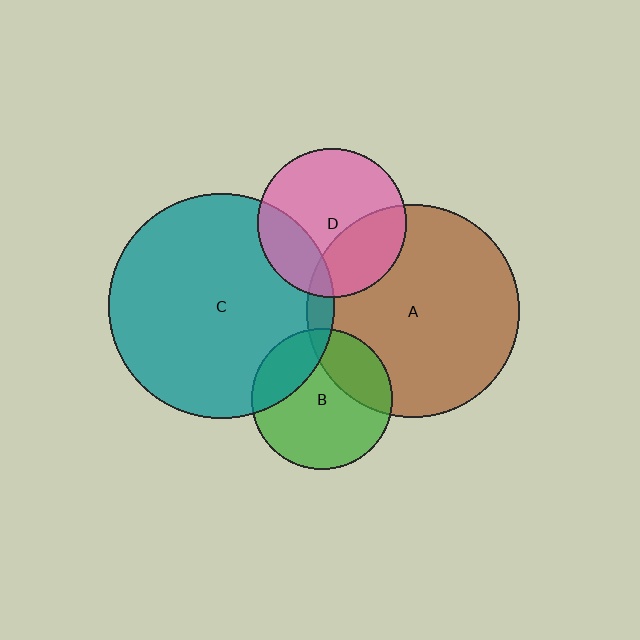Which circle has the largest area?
Circle C (teal).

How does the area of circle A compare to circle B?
Approximately 2.3 times.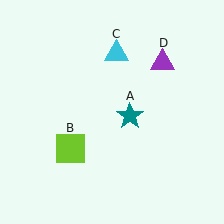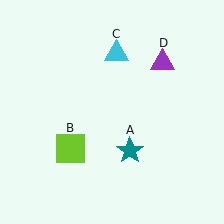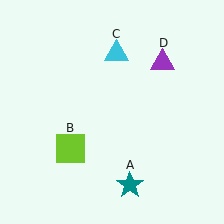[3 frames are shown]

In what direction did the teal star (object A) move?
The teal star (object A) moved down.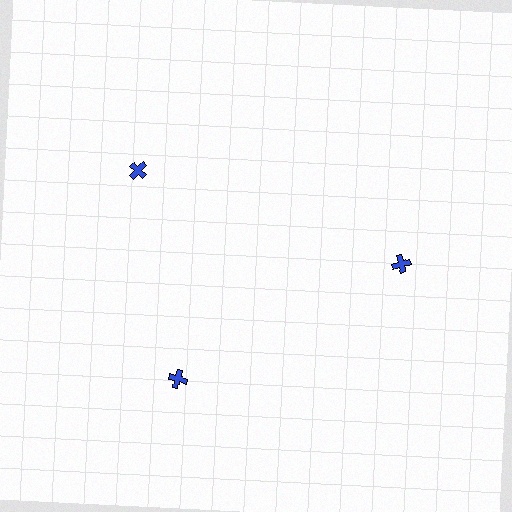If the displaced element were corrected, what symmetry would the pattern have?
It would have 3-fold rotational symmetry — the pattern would map onto itself every 120 degrees.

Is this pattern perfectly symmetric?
No. The 3 blue crosses are arranged in a ring, but one element near the 11 o'clock position is rotated out of alignment along the ring, breaking the 3-fold rotational symmetry.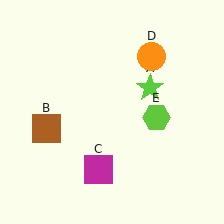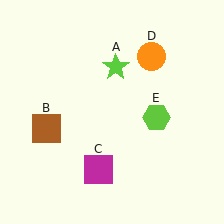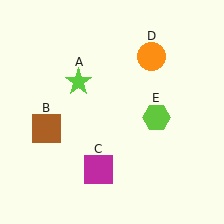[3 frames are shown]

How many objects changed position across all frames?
1 object changed position: lime star (object A).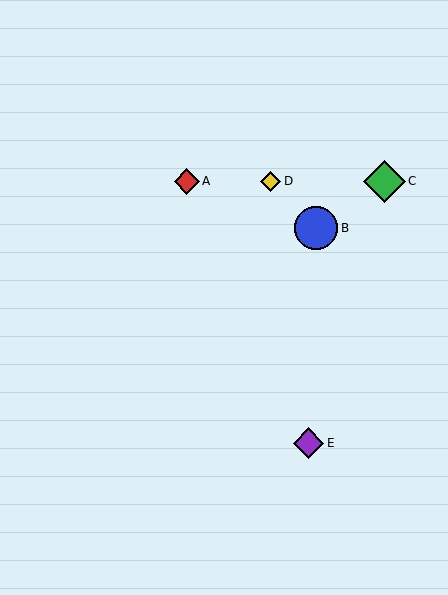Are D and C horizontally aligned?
Yes, both are at y≈181.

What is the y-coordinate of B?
Object B is at y≈228.